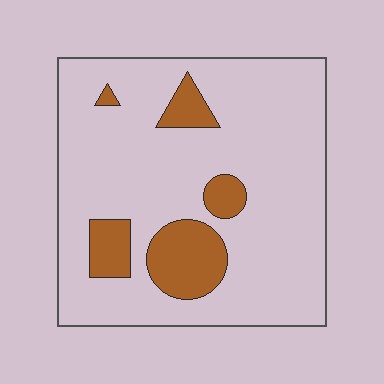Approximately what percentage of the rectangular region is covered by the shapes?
Approximately 15%.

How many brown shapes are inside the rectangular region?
5.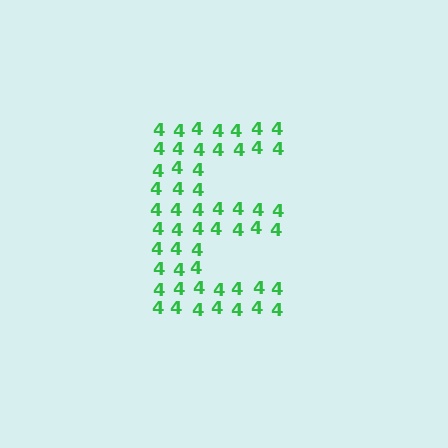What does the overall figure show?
The overall figure shows the letter E.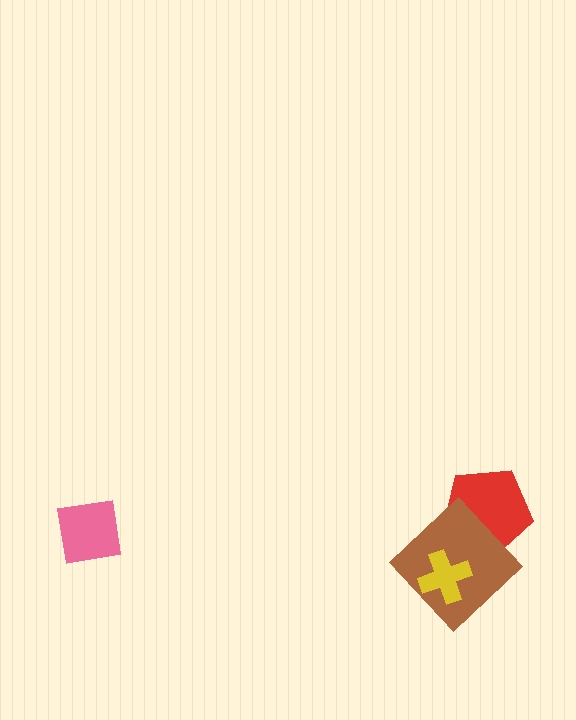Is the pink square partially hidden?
No, no other shape covers it.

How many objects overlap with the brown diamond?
2 objects overlap with the brown diamond.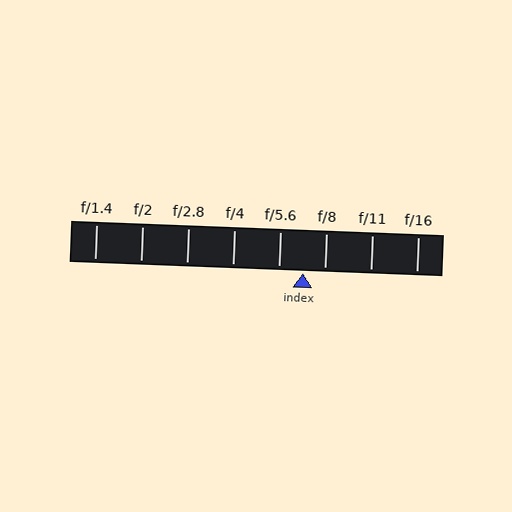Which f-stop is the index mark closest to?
The index mark is closest to f/8.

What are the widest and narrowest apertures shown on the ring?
The widest aperture shown is f/1.4 and the narrowest is f/16.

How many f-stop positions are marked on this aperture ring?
There are 8 f-stop positions marked.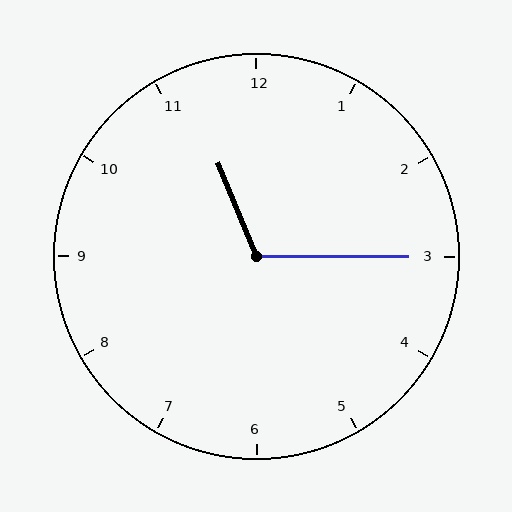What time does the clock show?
11:15.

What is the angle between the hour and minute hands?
Approximately 112 degrees.